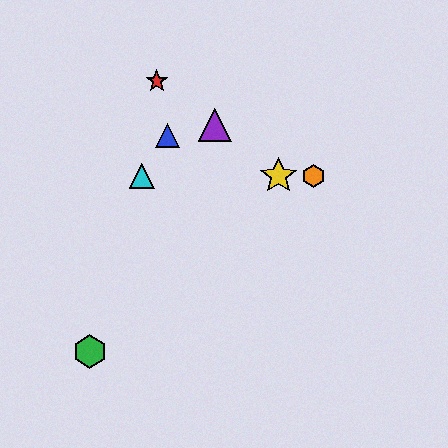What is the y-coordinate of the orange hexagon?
The orange hexagon is at y≈176.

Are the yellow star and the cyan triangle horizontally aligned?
Yes, both are at y≈176.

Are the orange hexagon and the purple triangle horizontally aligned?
No, the orange hexagon is at y≈176 and the purple triangle is at y≈125.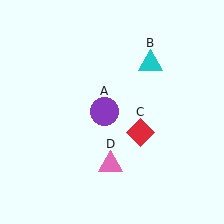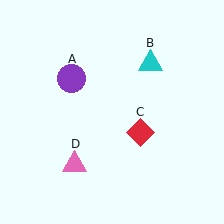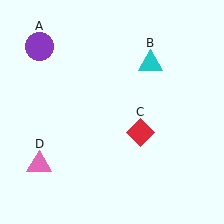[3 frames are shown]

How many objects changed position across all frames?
2 objects changed position: purple circle (object A), pink triangle (object D).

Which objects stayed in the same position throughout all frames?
Cyan triangle (object B) and red diamond (object C) remained stationary.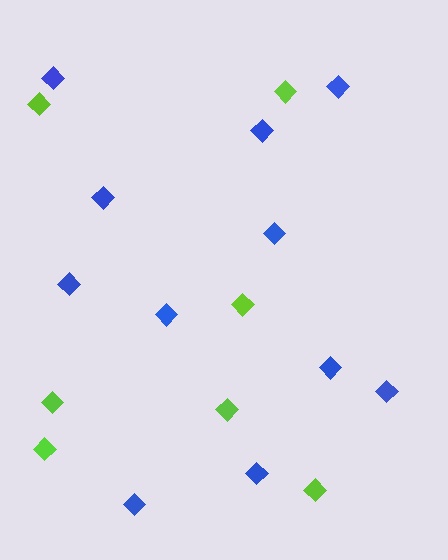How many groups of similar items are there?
There are 2 groups: one group of lime diamonds (7) and one group of blue diamonds (11).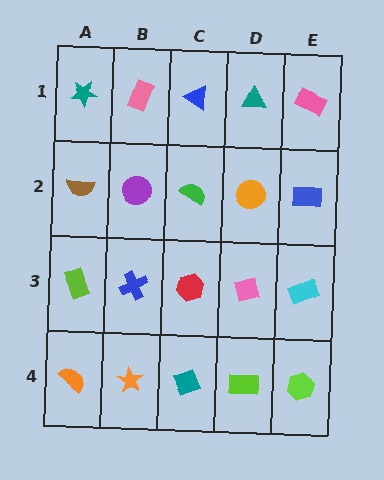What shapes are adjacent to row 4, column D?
A pink diamond (row 3, column D), a teal diamond (row 4, column C), a lime hexagon (row 4, column E).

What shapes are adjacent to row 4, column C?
A red hexagon (row 3, column C), an orange star (row 4, column B), a lime rectangle (row 4, column D).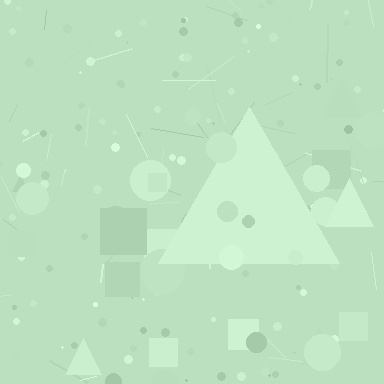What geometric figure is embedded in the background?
A triangle is embedded in the background.